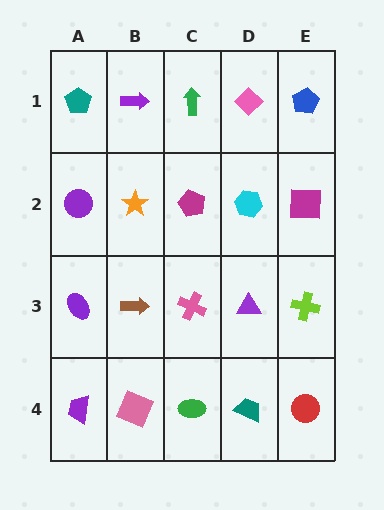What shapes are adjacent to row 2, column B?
A purple arrow (row 1, column B), a brown arrow (row 3, column B), a purple circle (row 2, column A), a magenta pentagon (row 2, column C).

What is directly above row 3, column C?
A magenta pentagon.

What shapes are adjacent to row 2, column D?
A pink diamond (row 1, column D), a purple triangle (row 3, column D), a magenta pentagon (row 2, column C), a magenta square (row 2, column E).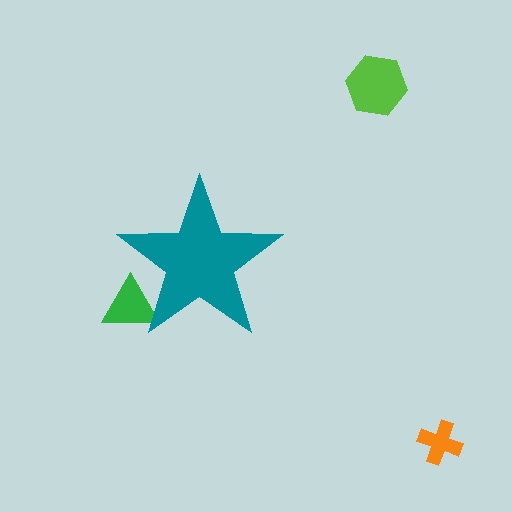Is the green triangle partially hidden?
Yes, the green triangle is partially hidden behind the teal star.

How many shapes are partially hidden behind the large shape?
1 shape is partially hidden.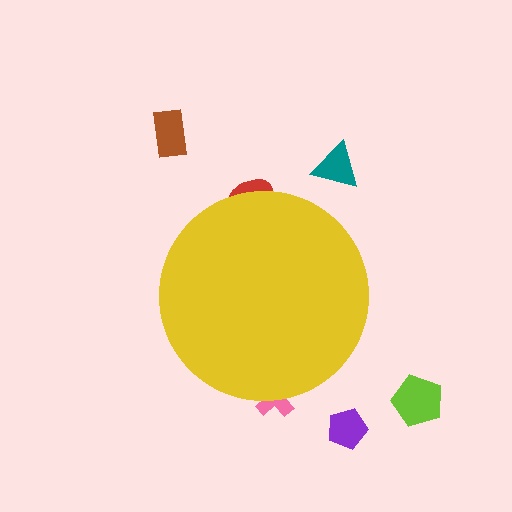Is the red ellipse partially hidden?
Yes, the red ellipse is partially hidden behind the yellow circle.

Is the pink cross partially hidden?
Yes, the pink cross is partially hidden behind the yellow circle.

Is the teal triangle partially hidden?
No, the teal triangle is fully visible.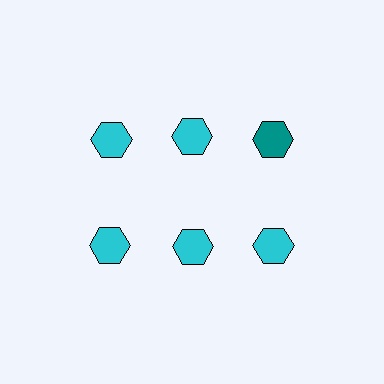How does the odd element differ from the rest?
It has a different color: teal instead of cyan.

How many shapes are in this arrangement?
There are 6 shapes arranged in a grid pattern.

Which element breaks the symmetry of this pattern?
The teal hexagon in the top row, center column breaks the symmetry. All other shapes are cyan hexagons.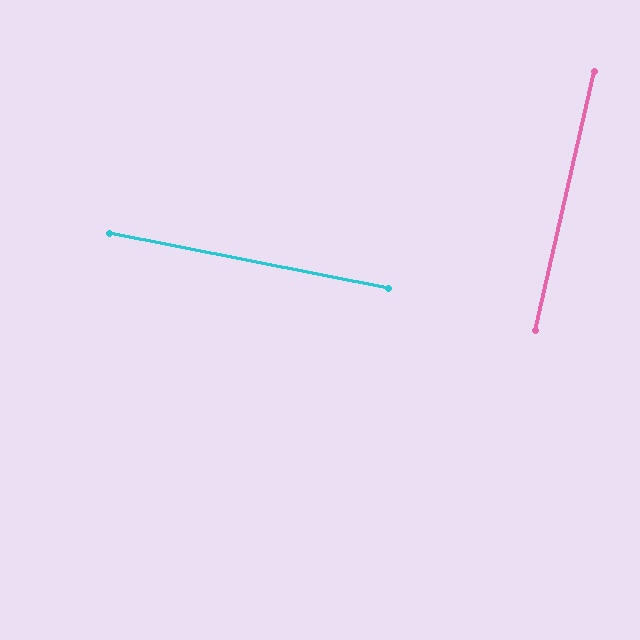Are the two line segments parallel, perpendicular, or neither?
Perpendicular — they meet at approximately 88°.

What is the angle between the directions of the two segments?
Approximately 88 degrees.